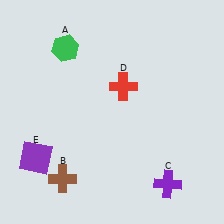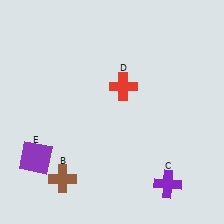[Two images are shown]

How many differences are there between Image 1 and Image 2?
There is 1 difference between the two images.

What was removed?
The green hexagon (A) was removed in Image 2.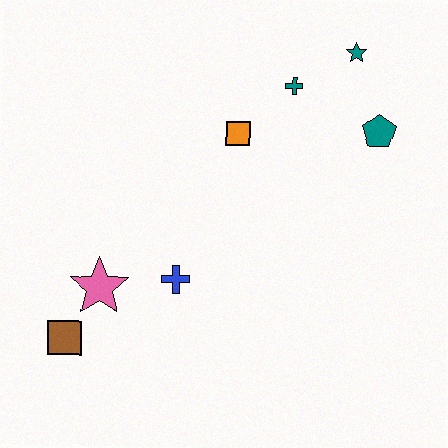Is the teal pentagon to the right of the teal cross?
Yes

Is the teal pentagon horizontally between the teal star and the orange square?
No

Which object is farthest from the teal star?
The brown square is farthest from the teal star.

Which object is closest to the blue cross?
The pink star is closest to the blue cross.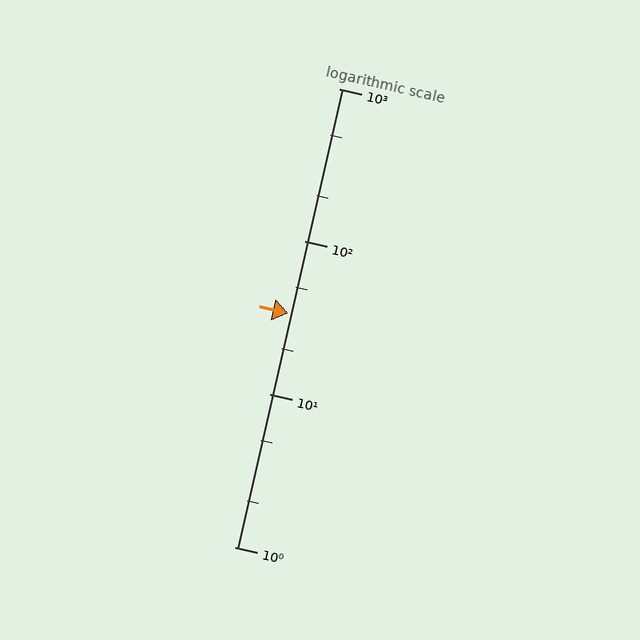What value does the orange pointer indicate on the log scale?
The pointer indicates approximately 34.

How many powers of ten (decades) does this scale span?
The scale spans 3 decades, from 1 to 1000.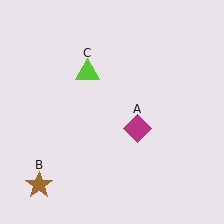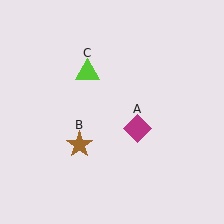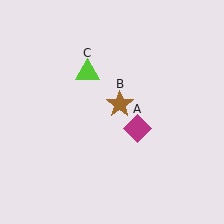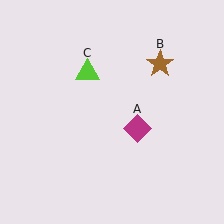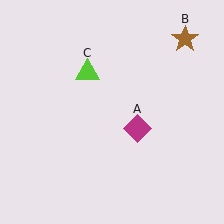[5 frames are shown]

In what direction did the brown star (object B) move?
The brown star (object B) moved up and to the right.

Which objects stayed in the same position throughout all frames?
Magenta diamond (object A) and lime triangle (object C) remained stationary.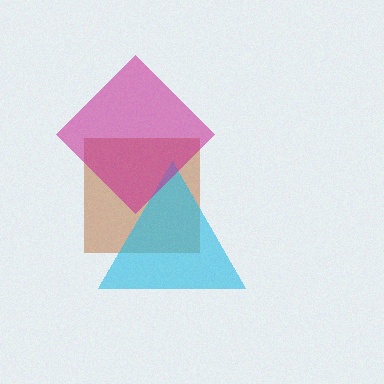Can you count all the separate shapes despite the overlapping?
Yes, there are 3 separate shapes.